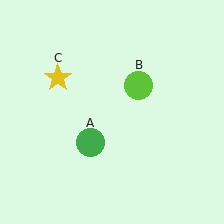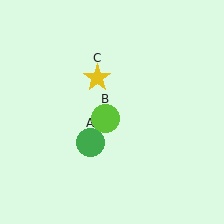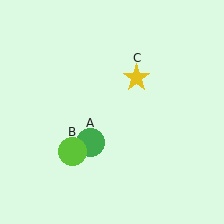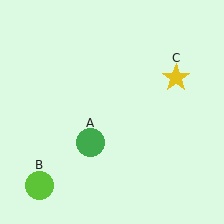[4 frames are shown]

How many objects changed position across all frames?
2 objects changed position: lime circle (object B), yellow star (object C).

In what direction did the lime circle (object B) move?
The lime circle (object B) moved down and to the left.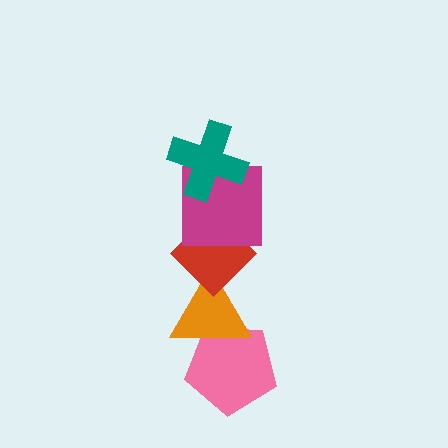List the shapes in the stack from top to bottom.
From top to bottom: the teal cross, the magenta square, the red diamond, the orange triangle, the pink pentagon.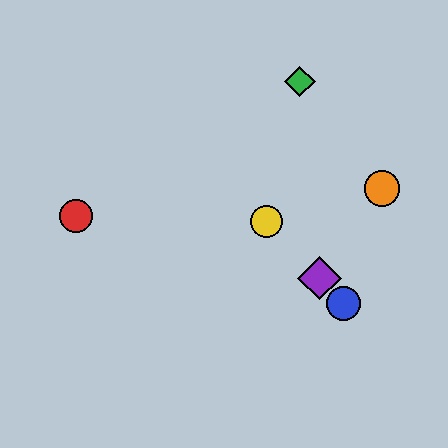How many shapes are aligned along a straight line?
3 shapes (the blue circle, the yellow circle, the purple diamond) are aligned along a straight line.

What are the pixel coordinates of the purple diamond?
The purple diamond is at (320, 278).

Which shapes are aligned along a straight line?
The blue circle, the yellow circle, the purple diamond are aligned along a straight line.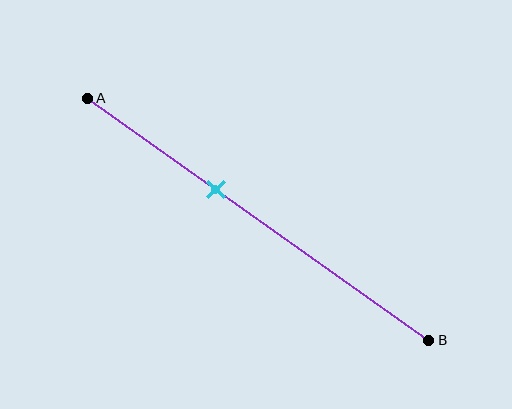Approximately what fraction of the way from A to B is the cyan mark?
The cyan mark is approximately 40% of the way from A to B.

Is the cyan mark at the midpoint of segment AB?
No, the mark is at about 40% from A, not at the 50% midpoint.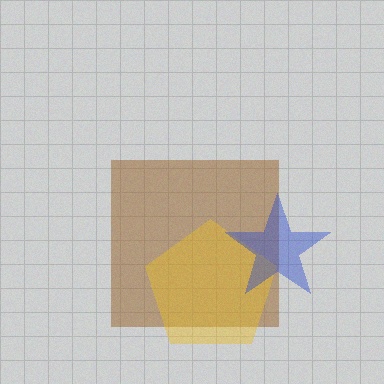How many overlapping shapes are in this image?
There are 3 overlapping shapes in the image.